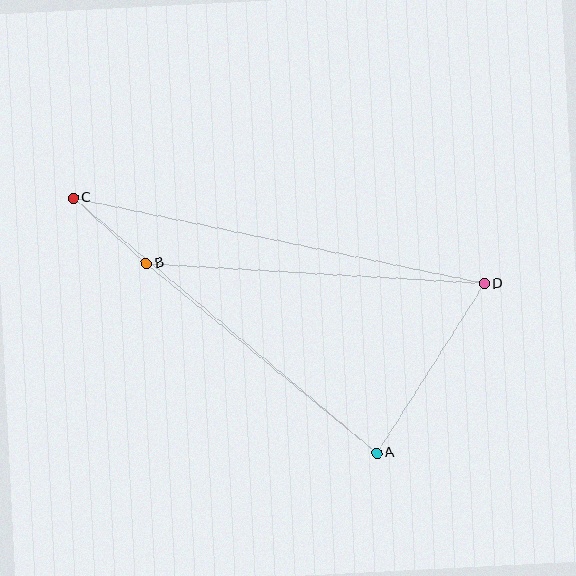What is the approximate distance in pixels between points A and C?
The distance between A and C is approximately 396 pixels.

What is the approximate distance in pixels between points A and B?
The distance between A and B is approximately 298 pixels.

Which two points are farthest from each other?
Points C and D are farthest from each other.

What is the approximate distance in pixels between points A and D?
The distance between A and D is approximately 201 pixels.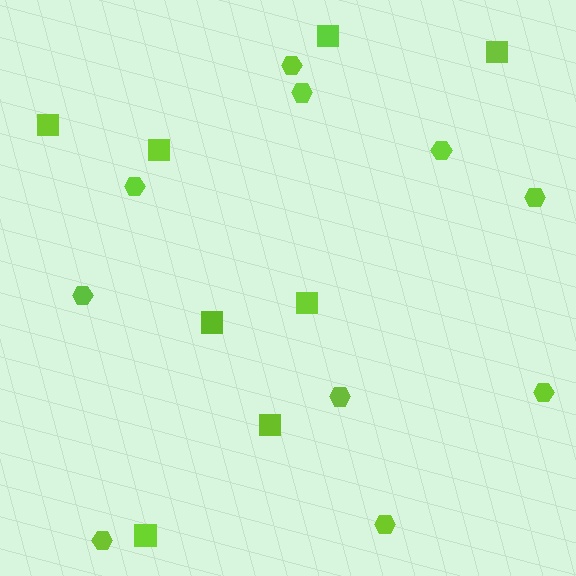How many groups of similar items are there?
There are 2 groups: one group of hexagons (10) and one group of squares (8).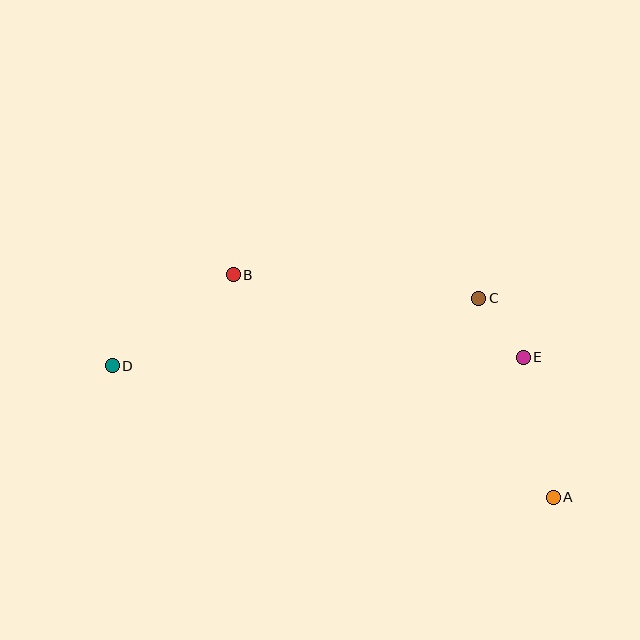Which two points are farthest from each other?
Points A and D are farthest from each other.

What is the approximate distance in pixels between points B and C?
The distance between B and C is approximately 246 pixels.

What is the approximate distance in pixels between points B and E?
The distance between B and E is approximately 301 pixels.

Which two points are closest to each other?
Points C and E are closest to each other.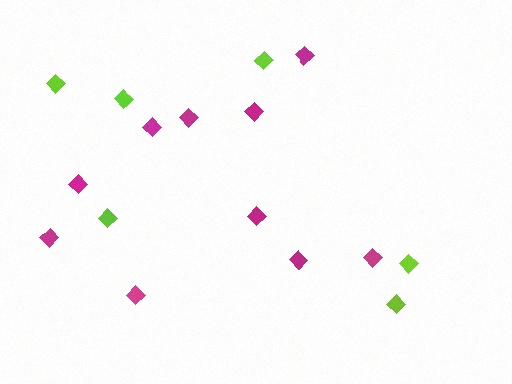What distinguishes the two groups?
There are 2 groups: one group of magenta diamonds (10) and one group of lime diamonds (6).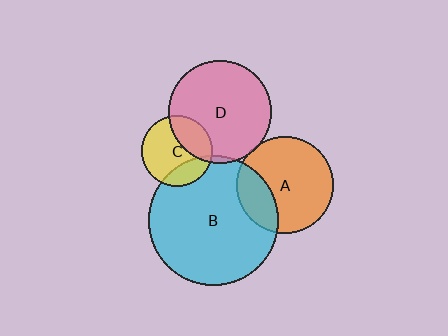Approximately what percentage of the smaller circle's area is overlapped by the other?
Approximately 30%.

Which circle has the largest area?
Circle B (cyan).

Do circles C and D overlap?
Yes.